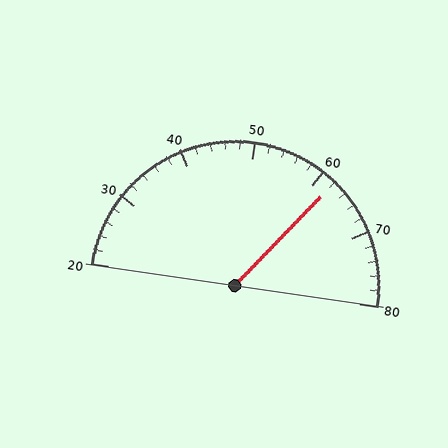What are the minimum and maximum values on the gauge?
The gauge ranges from 20 to 80.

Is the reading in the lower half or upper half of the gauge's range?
The reading is in the upper half of the range (20 to 80).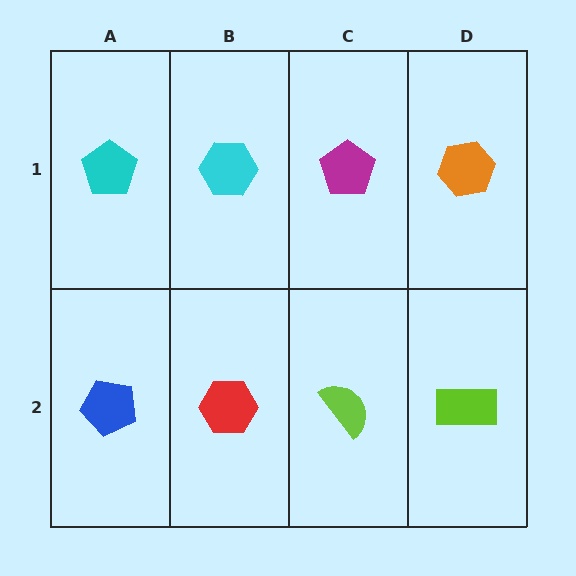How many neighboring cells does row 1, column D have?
2.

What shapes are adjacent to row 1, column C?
A lime semicircle (row 2, column C), a cyan hexagon (row 1, column B), an orange hexagon (row 1, column D).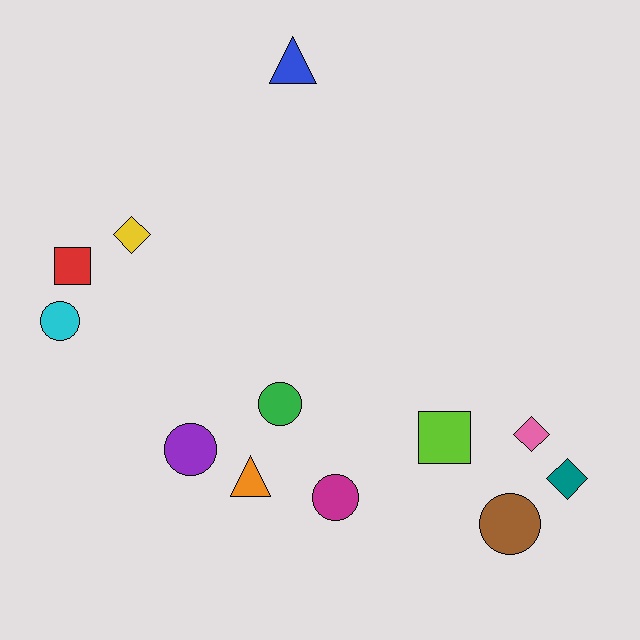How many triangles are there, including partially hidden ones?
There are 2 triangles.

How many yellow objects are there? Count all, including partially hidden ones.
There is 1 yellow object.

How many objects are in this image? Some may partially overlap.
There are 12 objects.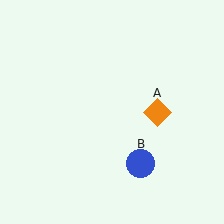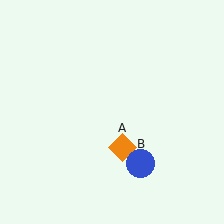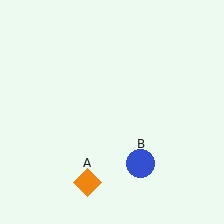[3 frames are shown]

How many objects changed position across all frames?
1 object changed position: orange diamond (object A).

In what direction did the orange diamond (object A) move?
The orange diamond (object A) moved down and to the left.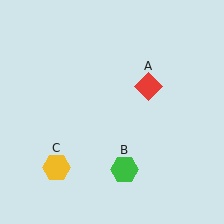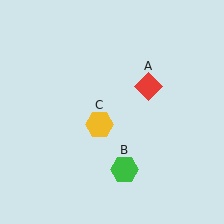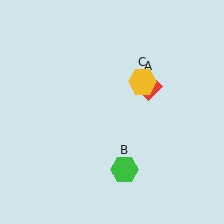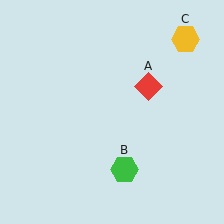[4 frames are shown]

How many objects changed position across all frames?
1 object changed position: yellow hexagon (object C).